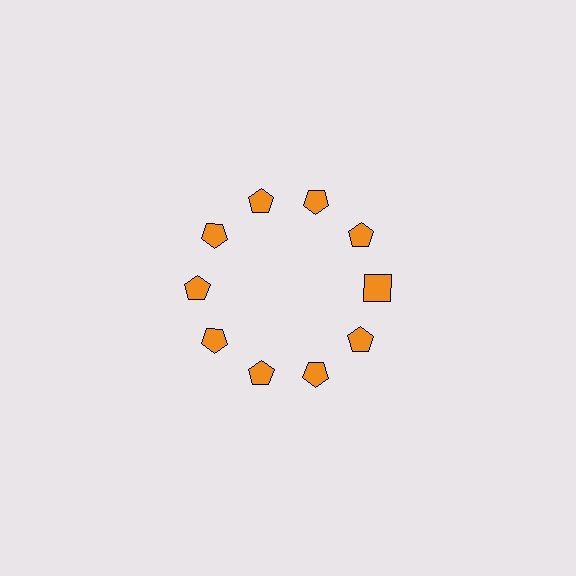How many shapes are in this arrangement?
There are 10 shapes arranged in a ring pattern.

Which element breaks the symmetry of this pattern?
The orange square at roughly the 3 o'clock position breaks the symmetry. All other shapes are orange pentagons.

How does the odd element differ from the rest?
It has a different shape: square instead of pentagon.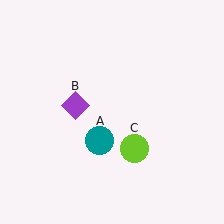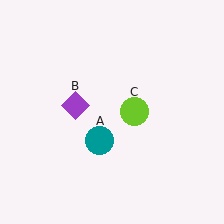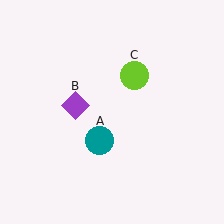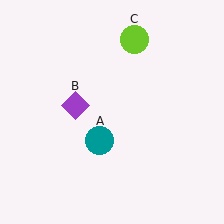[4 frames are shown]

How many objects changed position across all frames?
1 object changed position: lime circle (object C).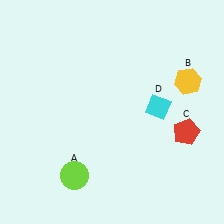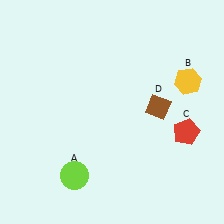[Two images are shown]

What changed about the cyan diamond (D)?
In Image 1, D is cyan. In Image 2, it changed to brown.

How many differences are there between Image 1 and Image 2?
There is 1 difference between the two images.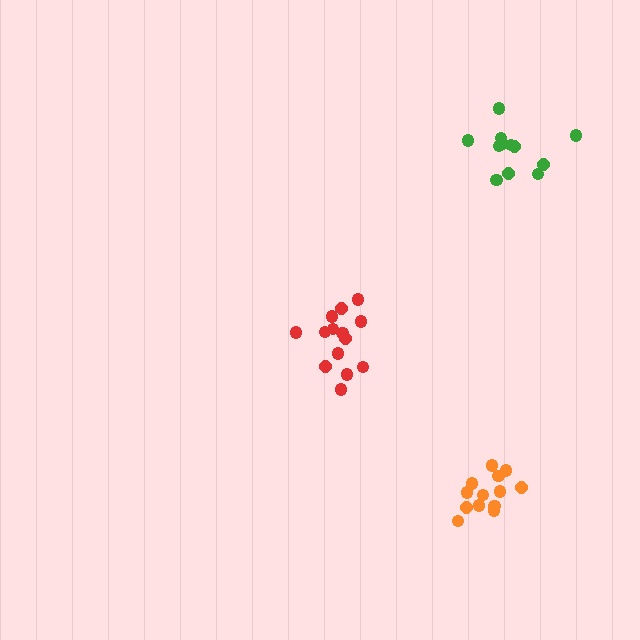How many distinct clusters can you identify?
There are 3 distinct clusters.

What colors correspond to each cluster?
The clusters are colored: green, red, orange.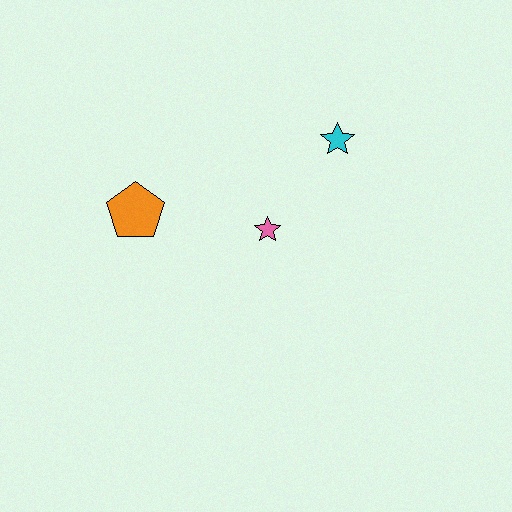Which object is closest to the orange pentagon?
The pink star is closest to the orange pentagon.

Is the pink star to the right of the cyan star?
No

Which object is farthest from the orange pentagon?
The cyan star is farthest from the orange pentagon.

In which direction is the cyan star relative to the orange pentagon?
The cyan star is to the right of the orange pentagon.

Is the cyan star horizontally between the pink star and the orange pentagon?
No